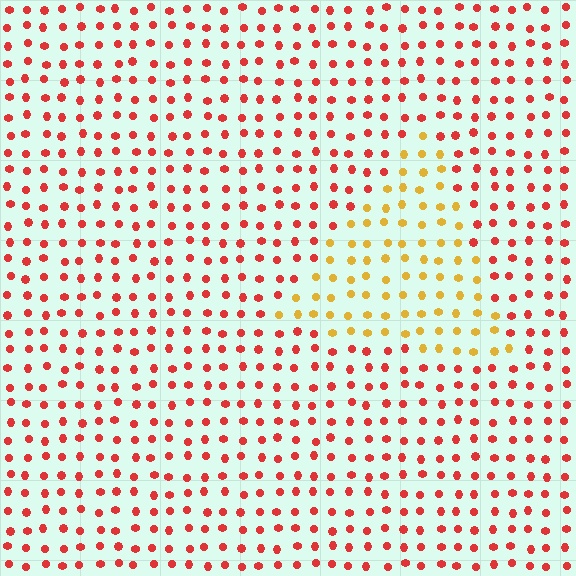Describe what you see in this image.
The image is filled with small red elements in a uniform arrangement. A triangle-shaped region is visible where the elements are tinted to a slightly different hue, forming a subtle color boundary.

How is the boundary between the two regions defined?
The boundary is defined purely by a slight shift in hue (about 45 degrees). Spacing, size, and orientation are identical on both sides.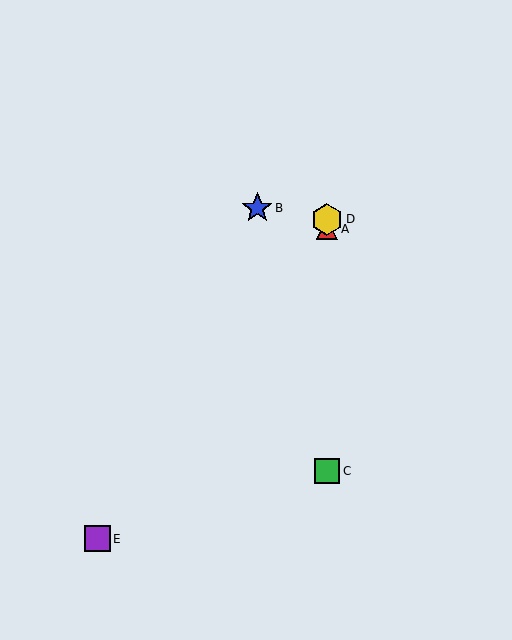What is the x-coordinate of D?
Object D is at x≈327.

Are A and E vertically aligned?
No, A is at x≈327 and E is at x≈97.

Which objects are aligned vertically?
Objects A, C, D are aligned vertically.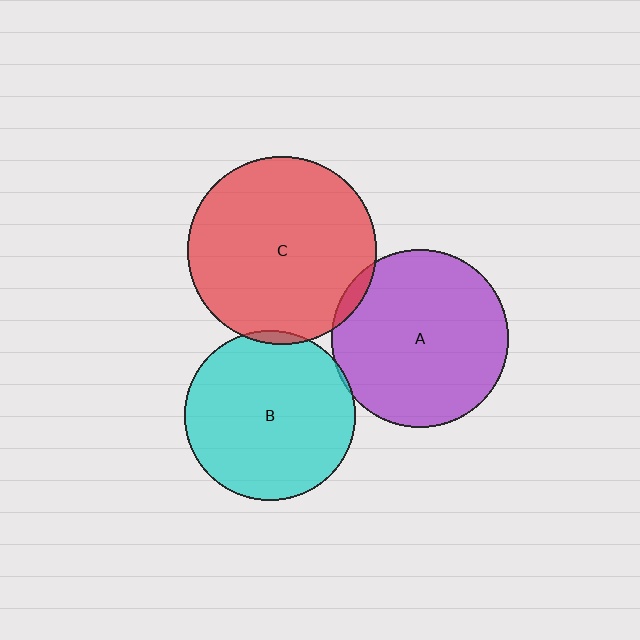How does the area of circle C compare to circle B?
Approximately 1.2 times.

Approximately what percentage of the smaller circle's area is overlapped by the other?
Approximately 5%.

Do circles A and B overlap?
Yes.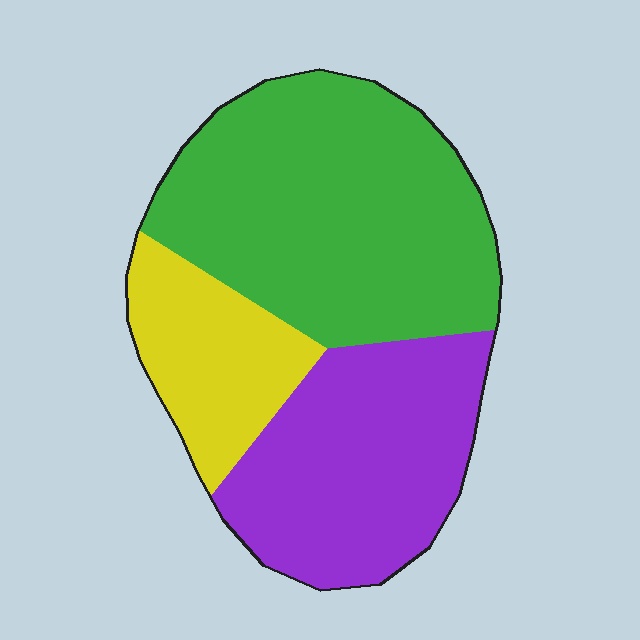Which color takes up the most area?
Green, at roughly 50%.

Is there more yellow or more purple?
Purple.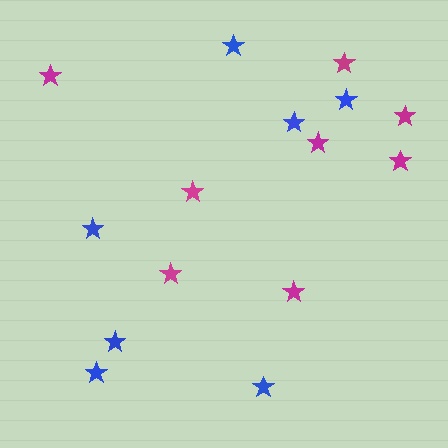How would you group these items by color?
There are 2 groups: one group of blue stars (7) and one group of magenta stars (8).